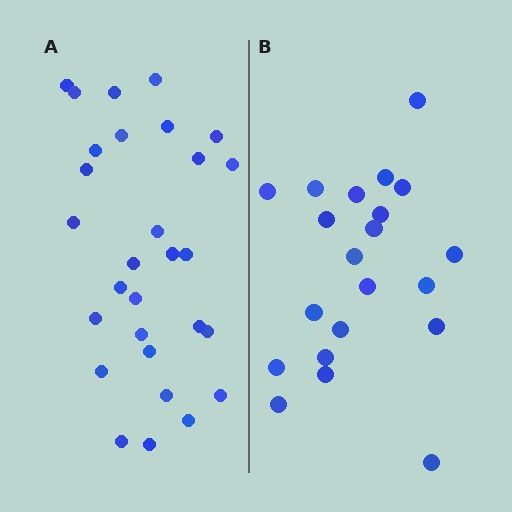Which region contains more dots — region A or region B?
Region A (the left region) has more dots.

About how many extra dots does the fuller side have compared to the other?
Region A has roughly 8 or so more dots than region B.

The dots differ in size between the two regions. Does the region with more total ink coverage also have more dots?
No. Region B has more total ink coverage because its dots are larger, but region A actually contains more individual dots. Total area can be misleading — the number of items is what matters here.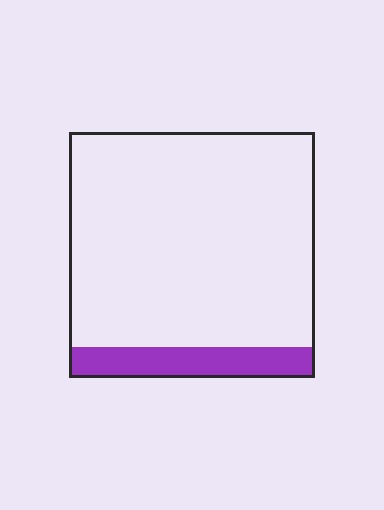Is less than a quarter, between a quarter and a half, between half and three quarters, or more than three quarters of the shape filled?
Less than a quarter.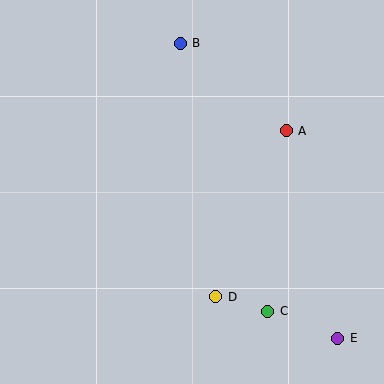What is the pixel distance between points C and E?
The distance between C and E is 75 pixels.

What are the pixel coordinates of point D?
Point D is at (216, 297).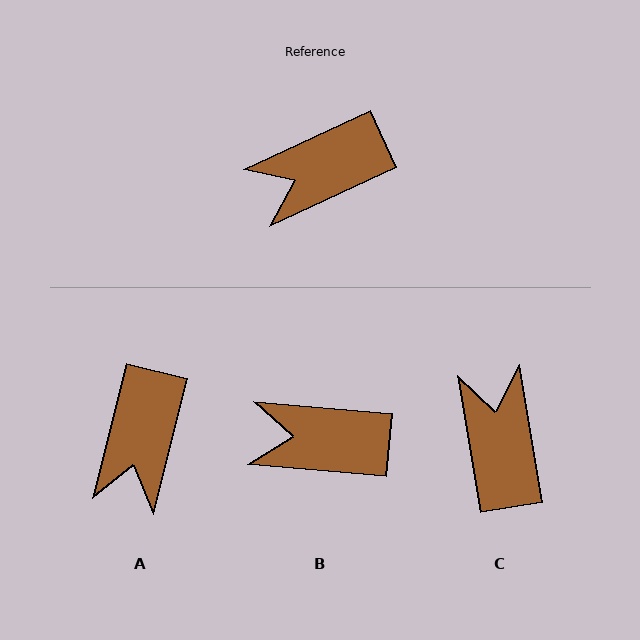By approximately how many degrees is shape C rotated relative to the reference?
Approximately 106 degrees clockwise.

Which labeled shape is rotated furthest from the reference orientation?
C, about 106 degrees away.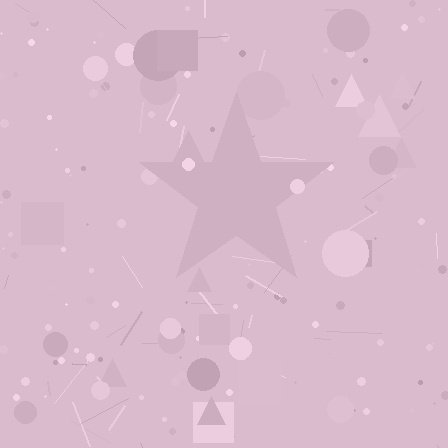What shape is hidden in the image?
A star is hidden in the image.